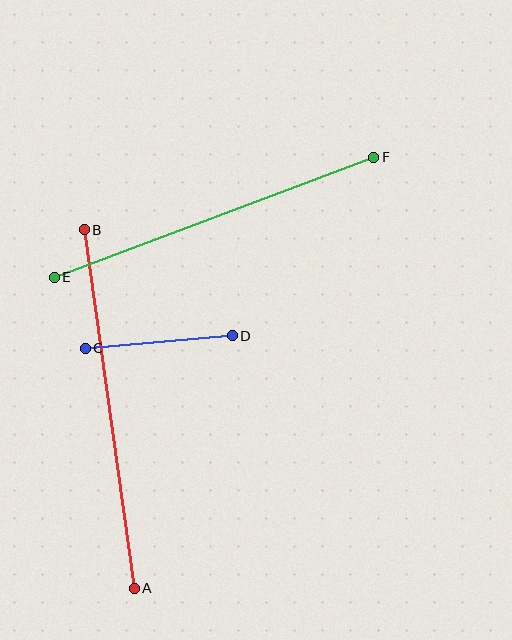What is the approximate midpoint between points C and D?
The midpoint is at approximately (159, 342) pixels.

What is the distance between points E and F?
The distance is approximately 341 pixels.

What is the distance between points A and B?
The distance is approximately 362 pixels.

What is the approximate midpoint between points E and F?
The midpoint is at approximately (214, 217) pixels.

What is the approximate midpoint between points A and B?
The midpoint is at approximately (109, 409) pixels.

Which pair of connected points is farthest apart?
Points A and B are farthest apart.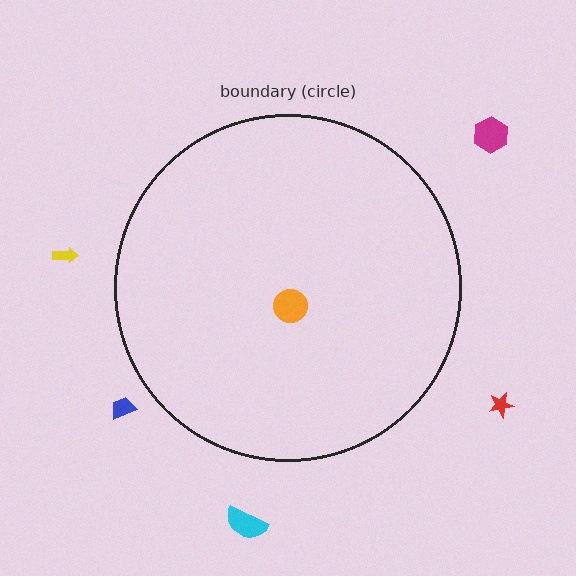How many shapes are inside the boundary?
1 inside, 5 outside.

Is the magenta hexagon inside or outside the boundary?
Outside.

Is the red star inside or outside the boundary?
Outside.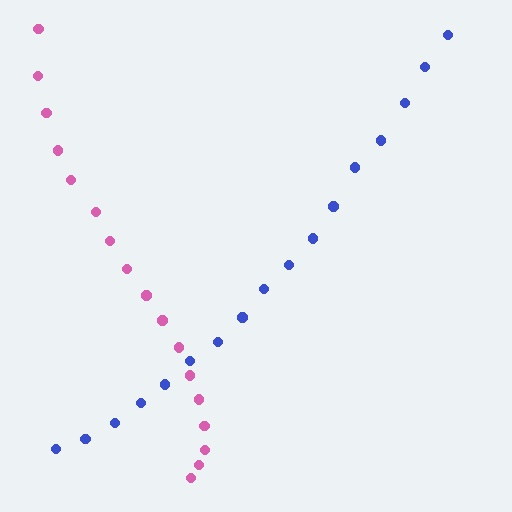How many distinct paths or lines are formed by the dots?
There are 2 distinct paths.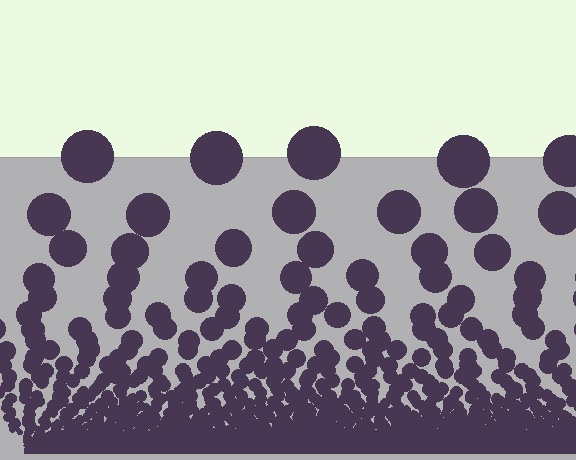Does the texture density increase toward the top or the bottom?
Density increases toward the bottom.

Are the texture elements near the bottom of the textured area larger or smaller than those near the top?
Smaller. The gradient is inverted — elements near the bottom are smaller and denser.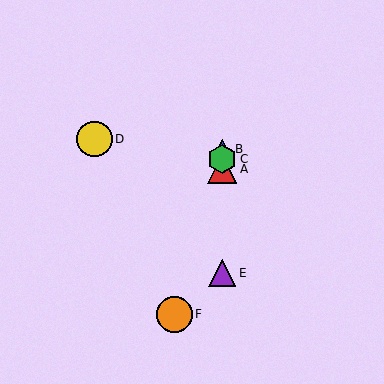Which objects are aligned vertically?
Objects A, B, C, E are aligned vertically.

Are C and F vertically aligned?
No, C is at x≈222 and F is at x≈174.